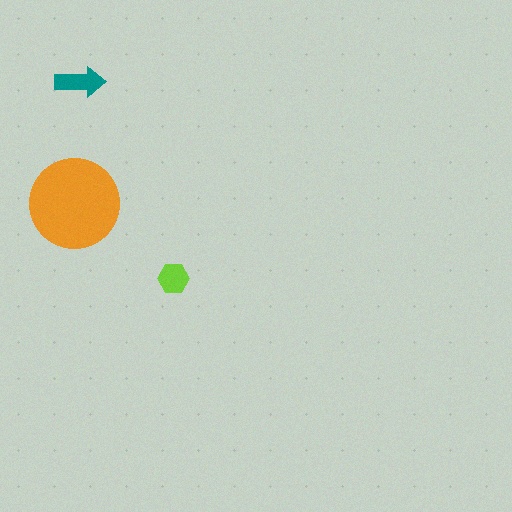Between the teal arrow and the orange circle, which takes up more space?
The orange circle.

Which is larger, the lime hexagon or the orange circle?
The orange circle.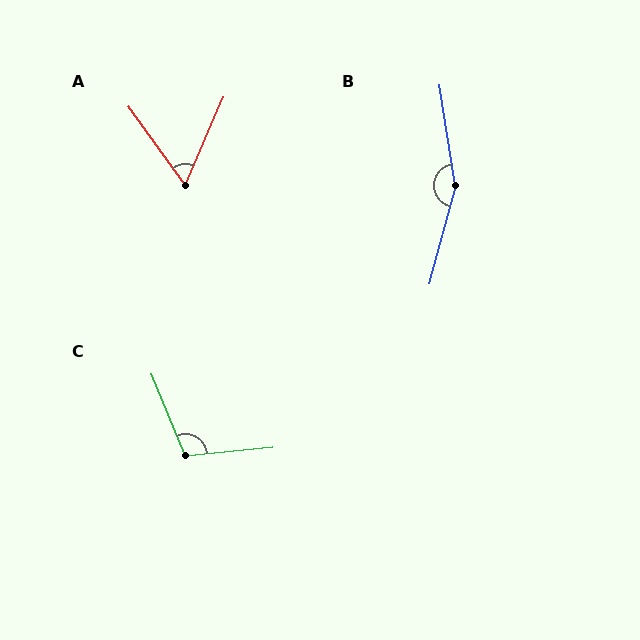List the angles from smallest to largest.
A (59°), C (107°), B (156°).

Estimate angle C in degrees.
Approximately 107 degrees.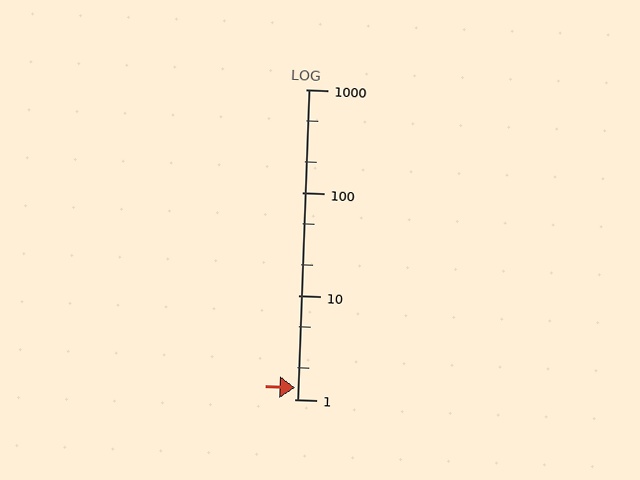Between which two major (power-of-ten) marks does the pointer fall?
The pointer is between 1 and 10.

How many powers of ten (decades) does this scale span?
The scale spans 3 decades, from 1 to 1000.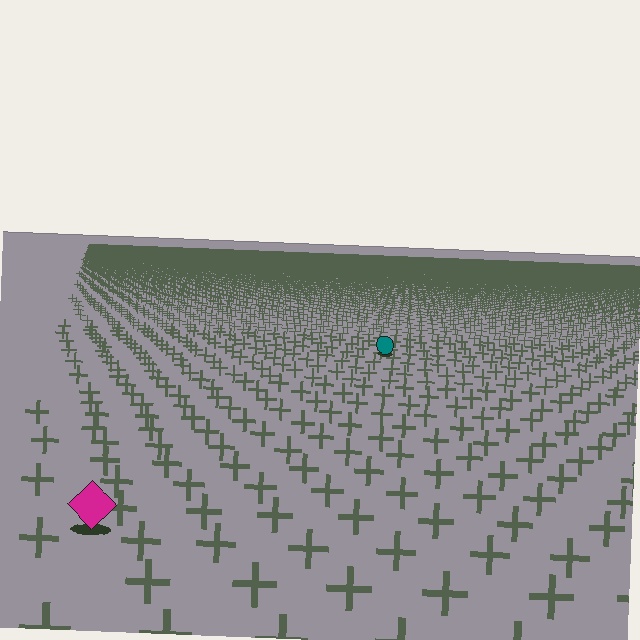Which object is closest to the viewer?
The magenta diamond is closest. The texture marks near it are larger and more spread out.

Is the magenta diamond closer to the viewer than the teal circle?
Yes. The magenta diamond is closer — you can tell from the texture gradient: the ground texture is coarser near it.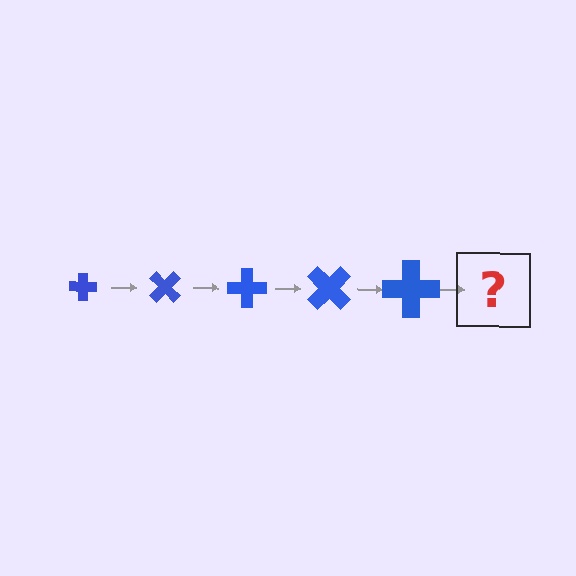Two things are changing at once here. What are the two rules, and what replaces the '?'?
The two rules are that the cross grows larger each step and it rotates 45 degrees each step. The '?' should be a cross, larger than the previous one and rotated 225 degrees from the start.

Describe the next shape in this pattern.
It should be a cross, larger than the previous one and rotated 225 degrees from the start.